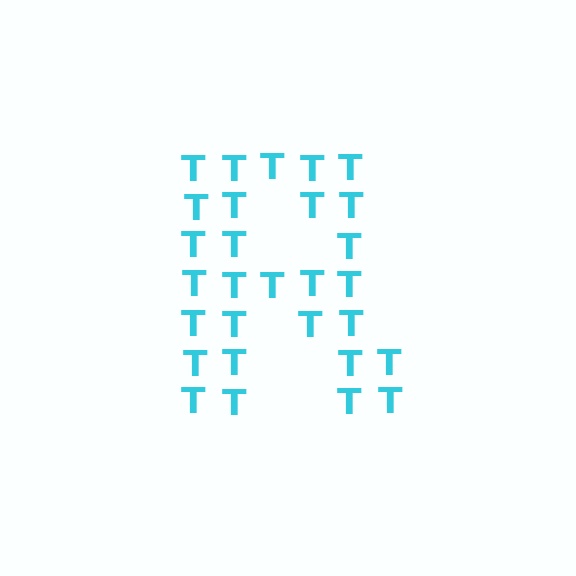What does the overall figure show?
The overall figure shows the letter R.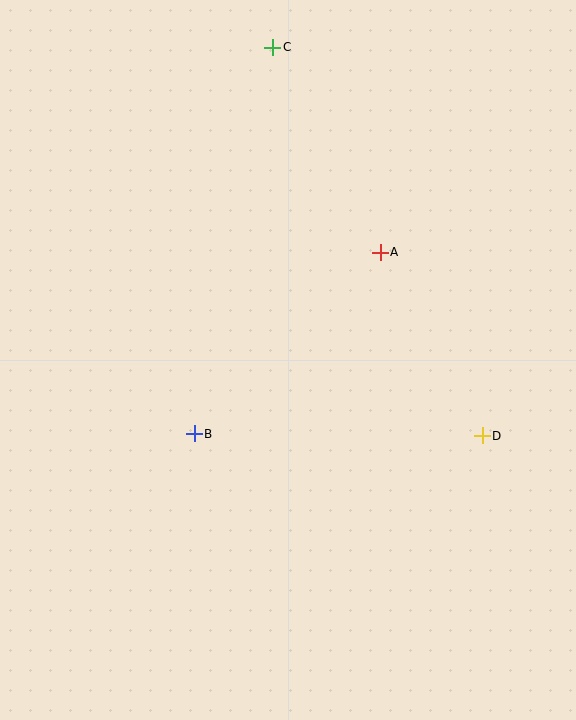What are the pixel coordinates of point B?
Point B is at (194, 434).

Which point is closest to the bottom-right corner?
Point D is closest to the bottom-right corner.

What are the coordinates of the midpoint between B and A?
The midpoint between B and A is at (287, 343).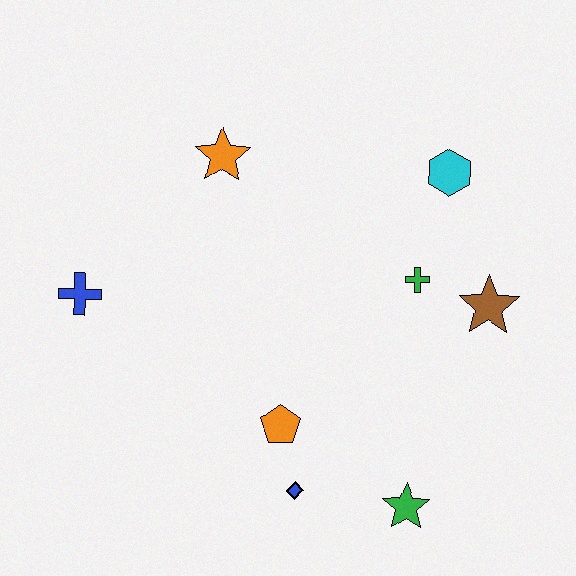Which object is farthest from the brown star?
The blue cross is farthest from the brown star.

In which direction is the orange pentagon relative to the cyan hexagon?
The orange pentagon is below the cyan hexagon.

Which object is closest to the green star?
The blue diamond is closest to the green star.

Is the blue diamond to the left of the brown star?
Yes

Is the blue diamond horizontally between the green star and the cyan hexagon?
No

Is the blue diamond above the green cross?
No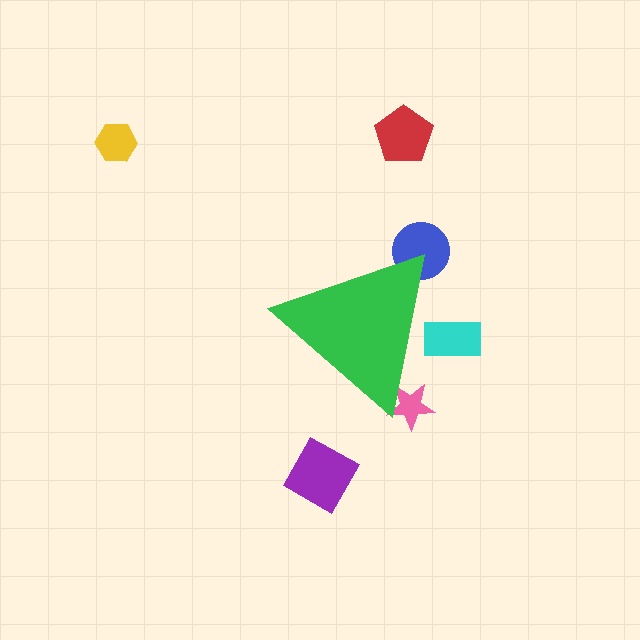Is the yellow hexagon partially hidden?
No, the yellow hexagon is fully visible.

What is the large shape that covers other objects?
A green triangle.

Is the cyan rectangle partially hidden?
Yes, the cyan rectangle is partially hidden behind the green triangle.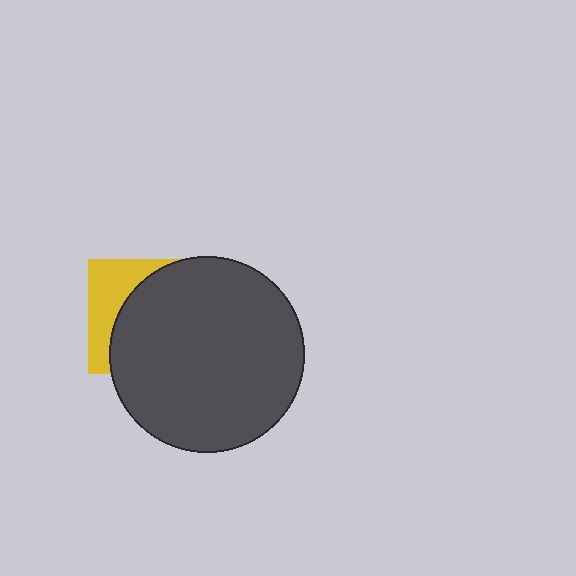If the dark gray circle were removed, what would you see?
You would see the complete yellow square.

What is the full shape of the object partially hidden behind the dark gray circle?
The partially hidden object is a yellow square.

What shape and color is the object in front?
The object in front is a dark gray circle.